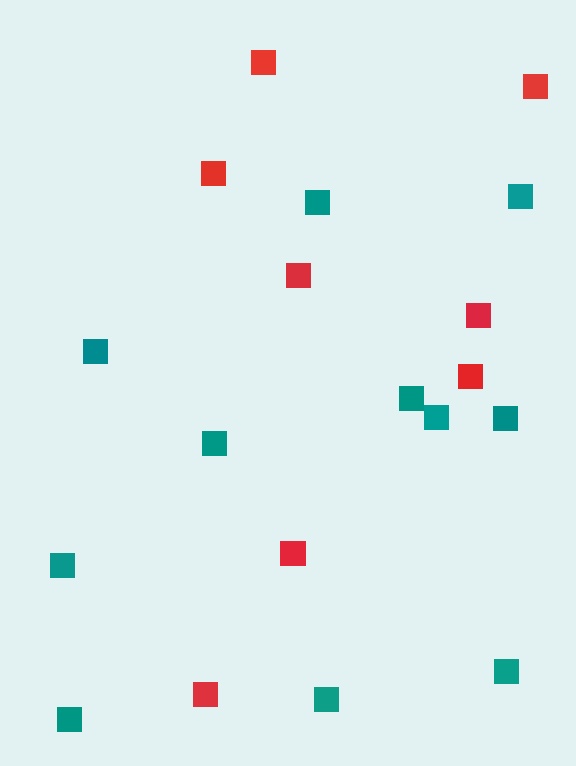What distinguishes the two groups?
There are 2 groups: one group of red squares (8) and one group of teal squares (11).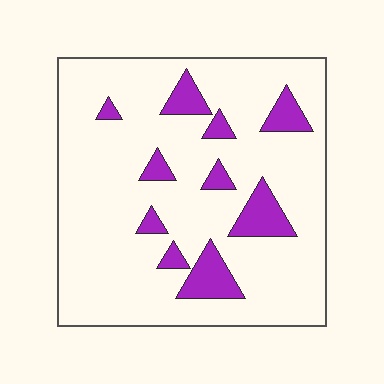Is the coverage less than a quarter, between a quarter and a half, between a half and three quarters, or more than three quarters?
Less than a quarter.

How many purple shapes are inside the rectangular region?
10.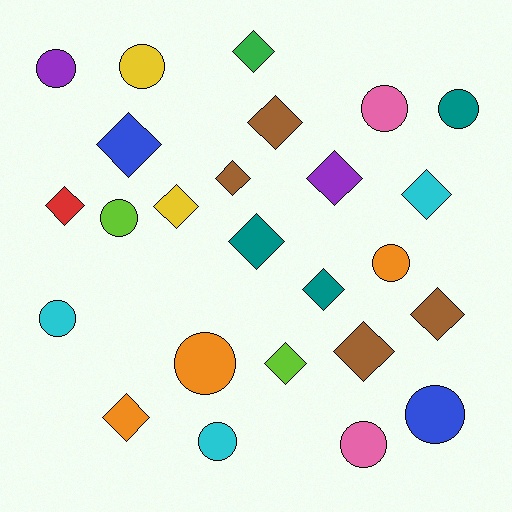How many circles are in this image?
There are 11 circles.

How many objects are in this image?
There are 25 objects.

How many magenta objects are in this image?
There are no magenta objects.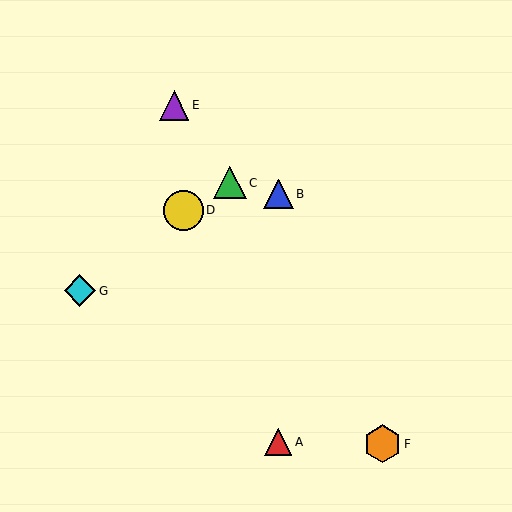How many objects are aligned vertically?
2 objects (A, B) are aligned vertically.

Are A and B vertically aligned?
Yes, both are at x≈278.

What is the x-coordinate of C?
Object C is at x≈230.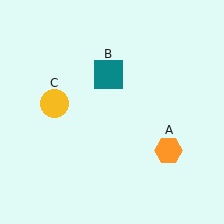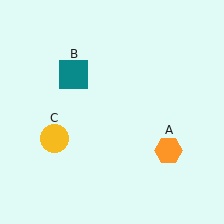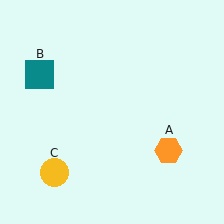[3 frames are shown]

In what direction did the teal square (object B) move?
The teal square (object B) moved left.